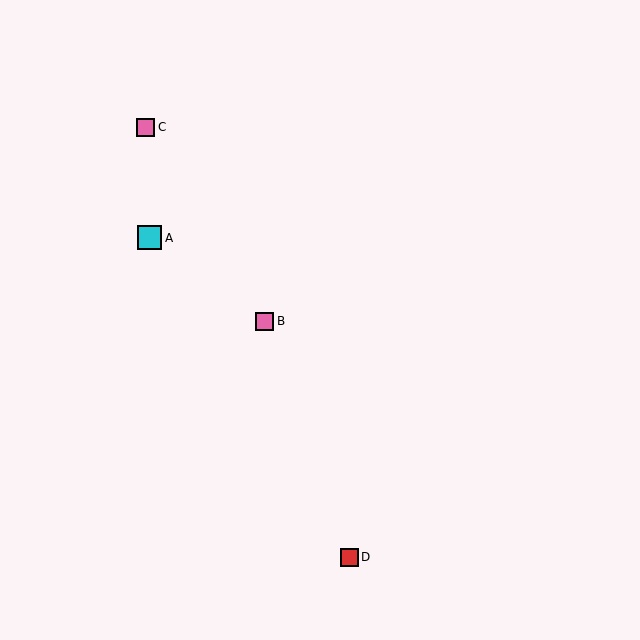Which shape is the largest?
The cyan square (labeled A) is the largest.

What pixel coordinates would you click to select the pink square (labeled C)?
Click at (146, 127) to select the pink square C.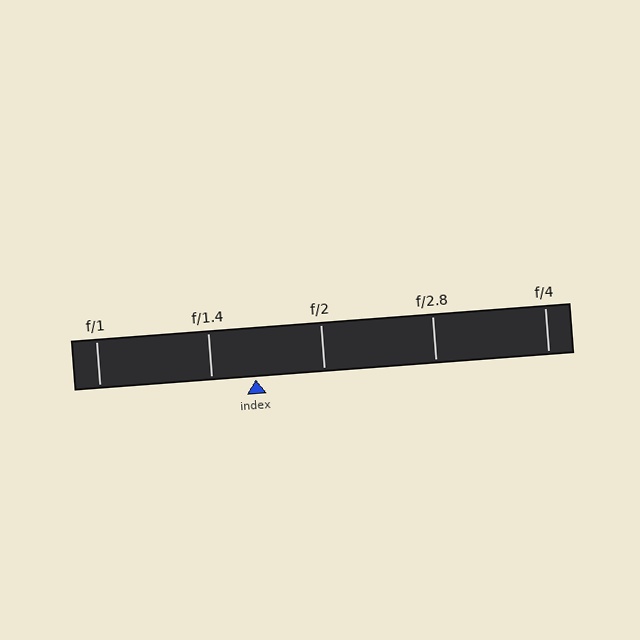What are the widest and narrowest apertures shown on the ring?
The widest aperture shown is f/1 and the narrowest is f/4.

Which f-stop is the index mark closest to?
The index mark is closest to f/1.4.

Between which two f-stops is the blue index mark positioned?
The index mark is between f/1.4 and f/2.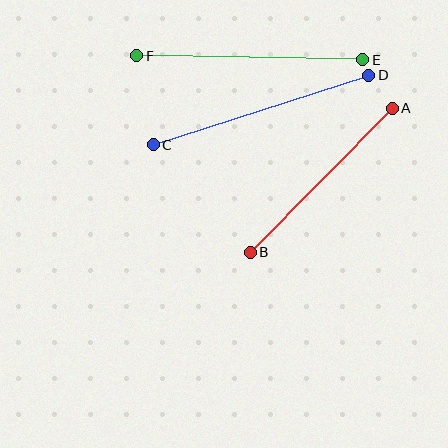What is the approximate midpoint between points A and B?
The midpoint is at approximately (321, 180) pixels.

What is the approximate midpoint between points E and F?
The midpoint is at approximately (250, 58) pixels.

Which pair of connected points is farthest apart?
Points C and D are farthest apart.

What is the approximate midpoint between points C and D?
The midpoint is at approximately (261, 110) pixels.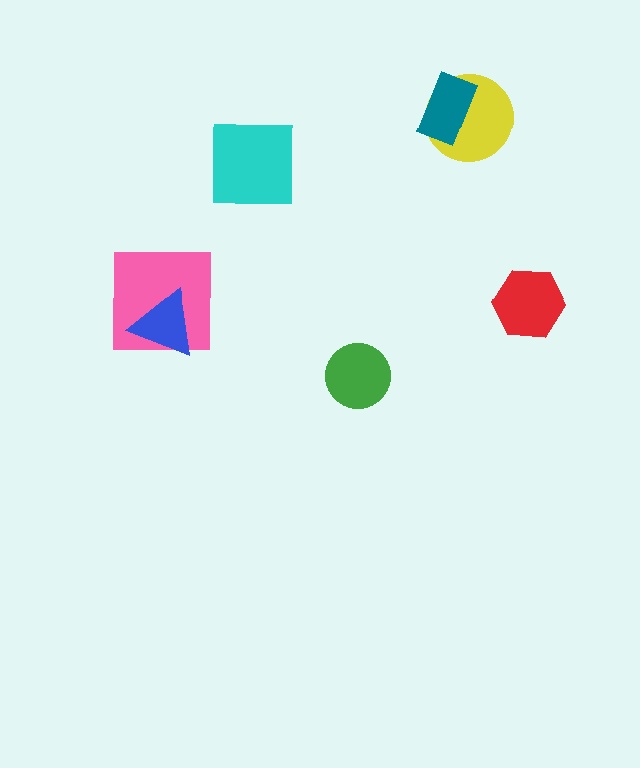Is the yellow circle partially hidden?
Yes, it is partially covered by another shape.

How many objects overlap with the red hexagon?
0 objects overlap with the red hexagon.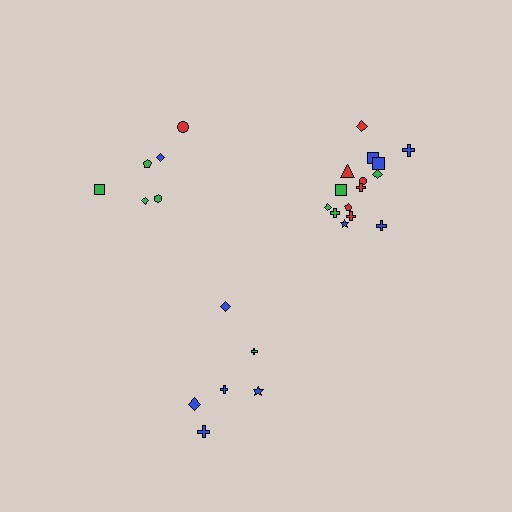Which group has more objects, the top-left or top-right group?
The top-right group.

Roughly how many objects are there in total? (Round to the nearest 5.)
Roughly 25 objects in total.